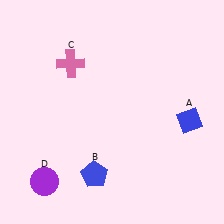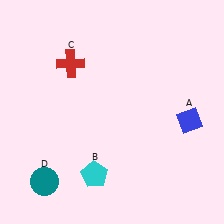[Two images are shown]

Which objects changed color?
B changed from blue to cyan. C changed from pink to red. D changed from purple to teal.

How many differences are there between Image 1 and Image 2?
There are 3 differences between the two images.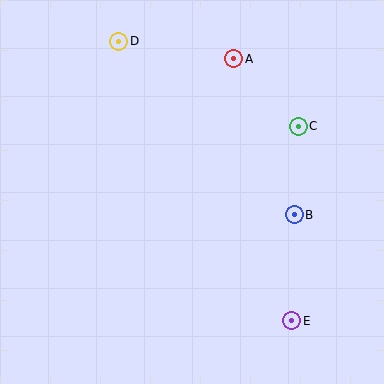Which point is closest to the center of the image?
Point B at (294, 215) is closest to the center.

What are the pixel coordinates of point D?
Point D is at (119, 41).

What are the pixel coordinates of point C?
Point C is at (298, 126).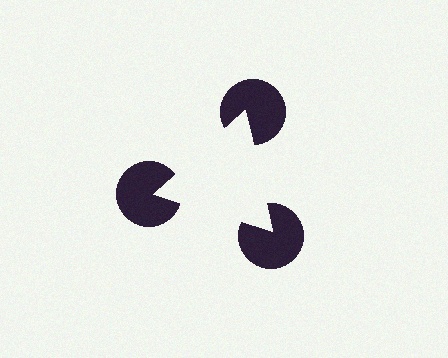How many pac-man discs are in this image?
There are 3 — one at each vertex of the illusory triangle.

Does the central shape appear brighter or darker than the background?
It typically appears slightly brighter than the background, even though no actual brightness change is drawn.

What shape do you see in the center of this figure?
An illusory triangle — its edges are inferred from the aligned wedge cuts in the pac-man discs, not physically drawn.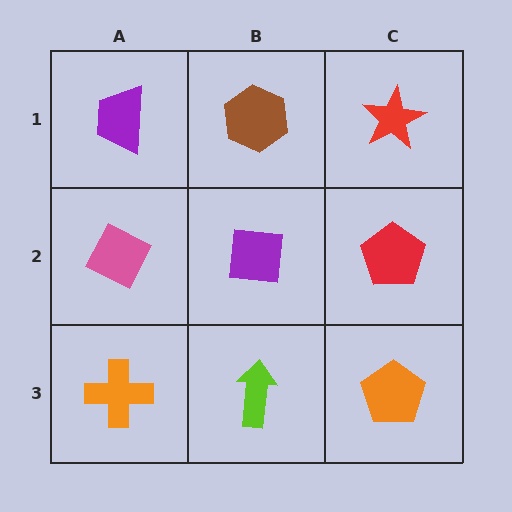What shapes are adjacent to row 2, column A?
A purple trapezoid (row 1, column A), an orange cross (row 3, column A), a purple square (row 2, column B).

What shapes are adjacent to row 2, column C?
A red star (row 1, column C), an orange pentagon (row 3, column C), a purple square (row 2, column B).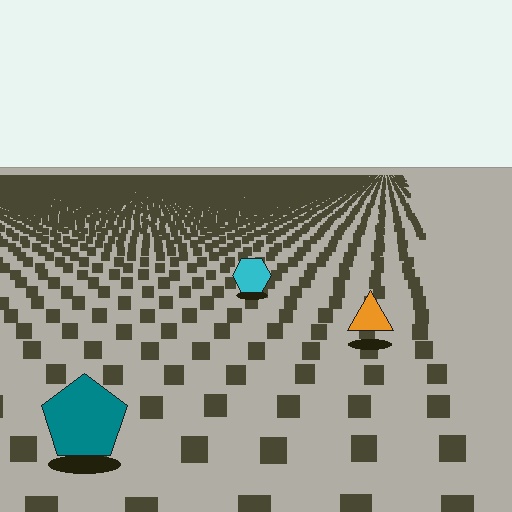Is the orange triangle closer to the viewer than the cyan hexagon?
Yes. The orange triangle is closer — you can tell from the texture gradient: the ground texture is coarser near it.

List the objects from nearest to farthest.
From nearest to farthest: the teal pentagon, the orange triangle, the cyan hexagon.